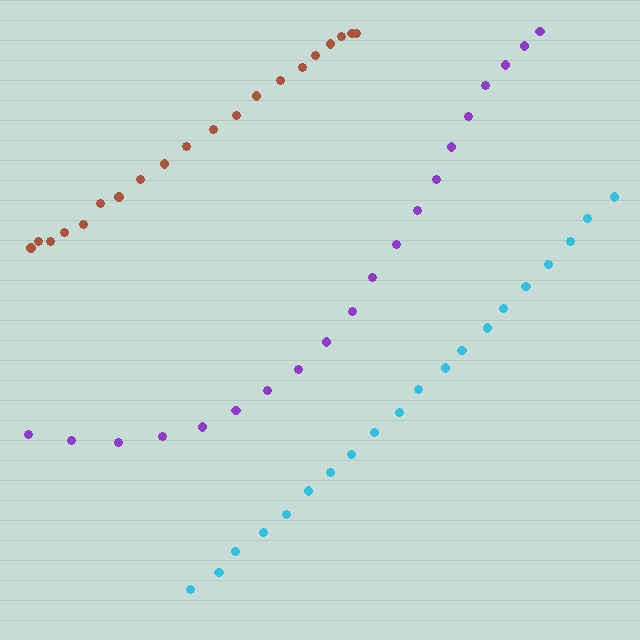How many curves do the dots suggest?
There are 3 distinct paths.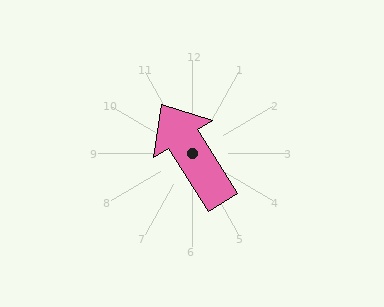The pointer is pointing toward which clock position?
Roughly 11 o'clock.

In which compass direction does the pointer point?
Northwest.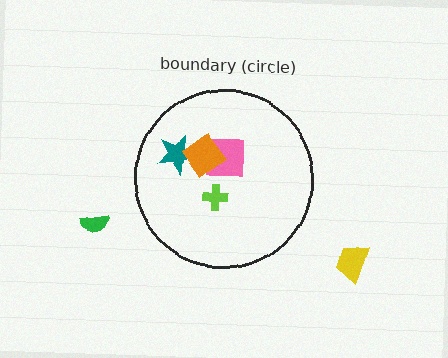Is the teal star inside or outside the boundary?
Inside.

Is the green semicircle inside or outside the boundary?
Outside.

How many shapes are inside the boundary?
4 inside, 2 outside.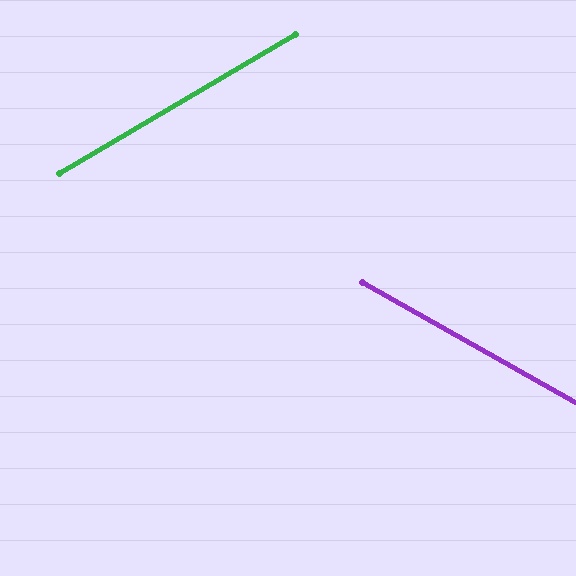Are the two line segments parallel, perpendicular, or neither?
Neither parallel nor perpendicular — they differ by about 60°.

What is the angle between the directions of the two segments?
Approximately 60 degrees.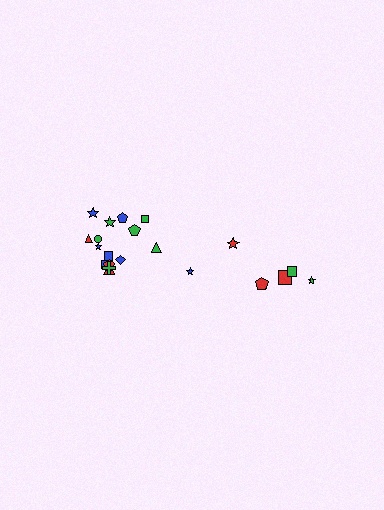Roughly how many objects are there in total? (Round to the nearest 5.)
Roughly 20 objects in total.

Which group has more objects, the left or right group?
The left group.